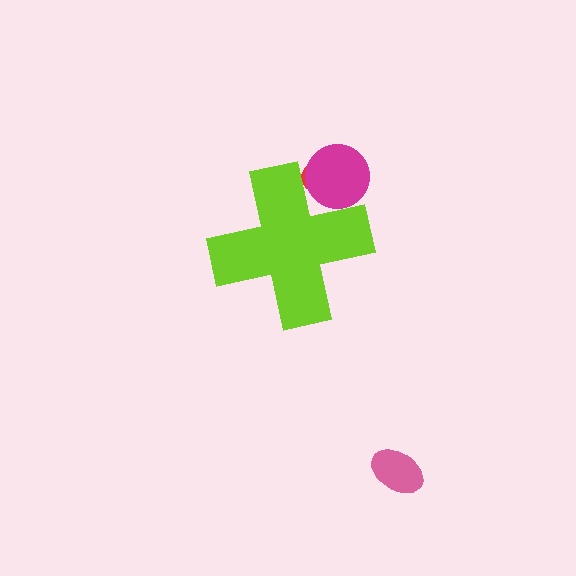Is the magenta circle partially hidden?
Yes, the magenta circle is partially hidden behind the lime cross.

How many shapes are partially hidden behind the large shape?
2 shapes are partially hidden.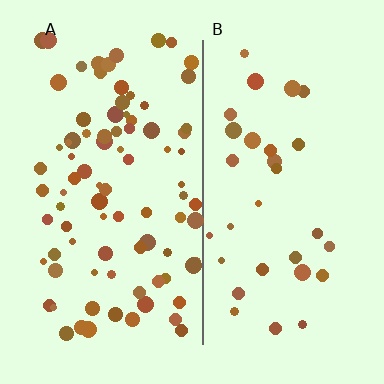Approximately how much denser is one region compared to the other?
Approximately 2.8× — region A over region B.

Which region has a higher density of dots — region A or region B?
A (the left).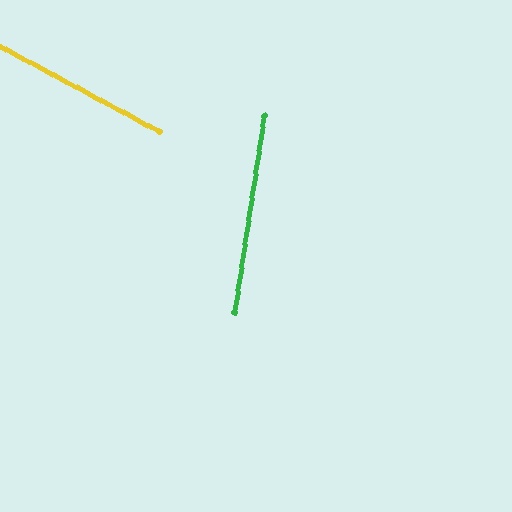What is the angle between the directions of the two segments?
Approximately 70 degrees.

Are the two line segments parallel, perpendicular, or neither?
Neither parallel nor perpendicular — they differ by about 70°.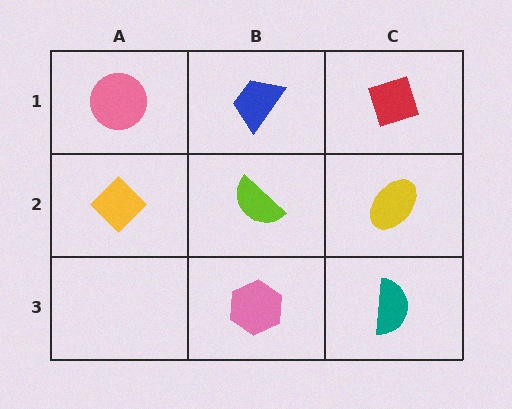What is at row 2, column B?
A lime semicircle.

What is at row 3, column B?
A pink hexagon.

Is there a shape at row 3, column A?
No, that cell is empty.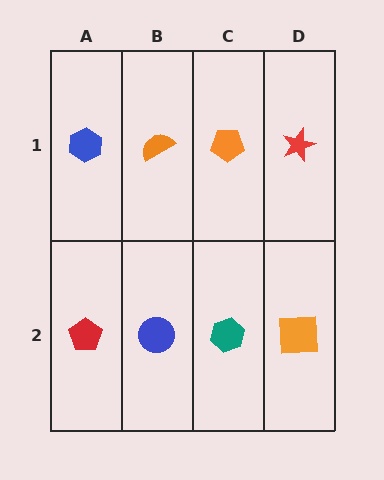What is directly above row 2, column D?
A red star.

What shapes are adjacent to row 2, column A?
A blue hexagon (row 1, column A), a blue circle (row 2, column B).